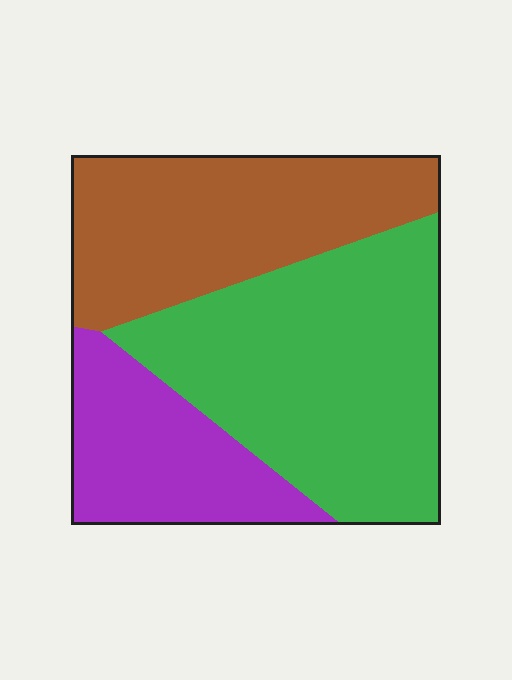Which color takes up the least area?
Purple, at roughly 20%.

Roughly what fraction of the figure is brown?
Brown covers 33% of the figure.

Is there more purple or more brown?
Brown.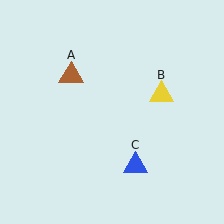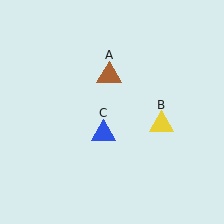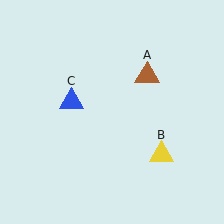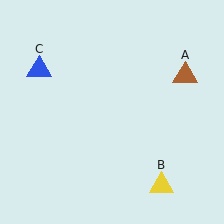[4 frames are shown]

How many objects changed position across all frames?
3 objects changed position: brown triangle (object A), yellow triangle (object B), blue triangle (object C).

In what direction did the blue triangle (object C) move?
The blue triangle (object C) moved up and to the left.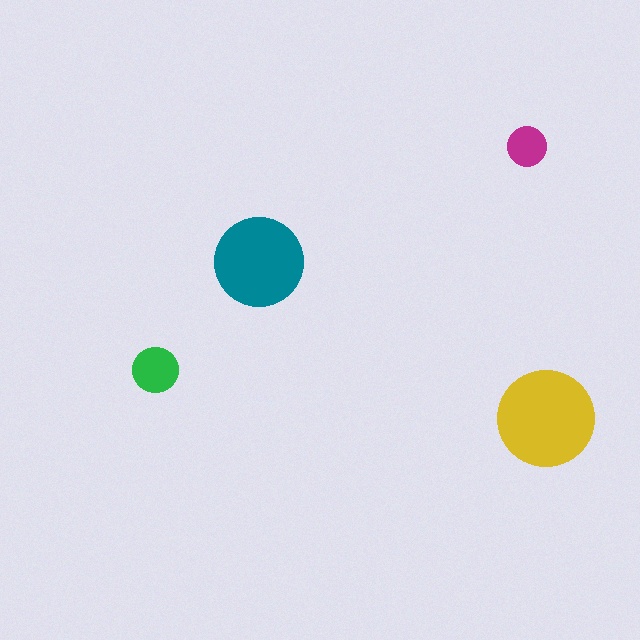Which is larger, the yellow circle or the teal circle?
The yellow one.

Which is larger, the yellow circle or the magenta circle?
The yellow one.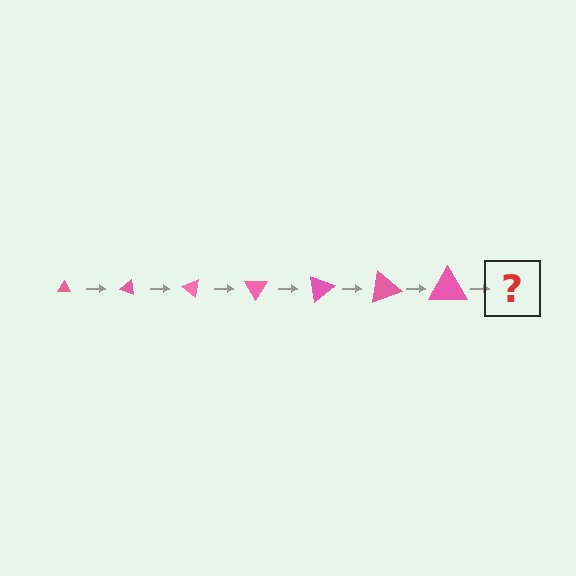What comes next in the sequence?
The next element should be a triangle, larger than the previous one and rotated 140 degrees from the start.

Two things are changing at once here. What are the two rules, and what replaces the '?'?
The two rules are that the triangle grows larger each step and it rotates 20 degrees each step. The '?' should be a triangle, larger than the previous one and rotated 140 degrees from the start.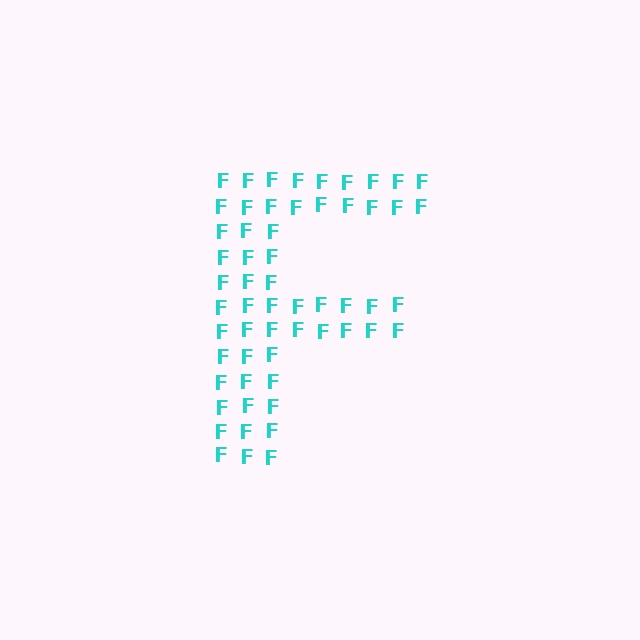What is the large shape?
The large shape is the letter F.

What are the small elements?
The small elements are letter F's.